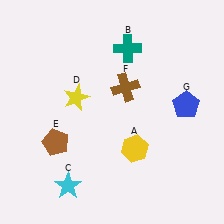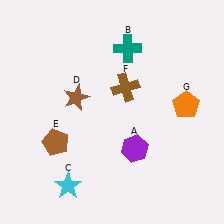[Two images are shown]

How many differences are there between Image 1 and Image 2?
There are 3 differences between the two images.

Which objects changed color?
A changed from yellow to purple. D changed from yellow to brown. G changed from blue to orange.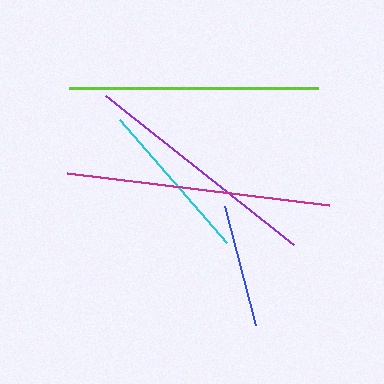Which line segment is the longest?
The magenta line is the longest at approximately 264 pixels.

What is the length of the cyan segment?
The cyan segment is approximately 163 pixels long.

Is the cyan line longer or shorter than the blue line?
The cyan line is longer than the blue line.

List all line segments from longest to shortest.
From longest to shortest: magenta, lime, purple, cyan, blue.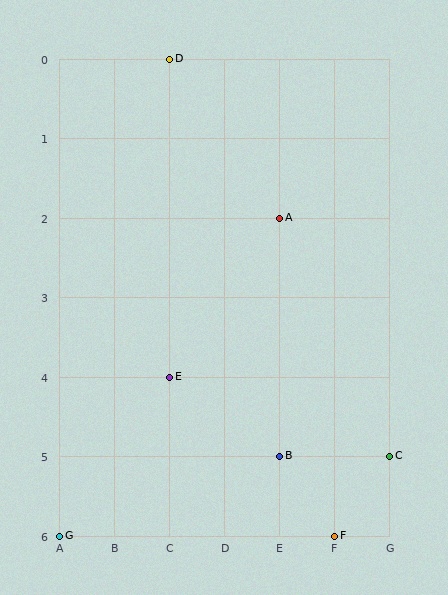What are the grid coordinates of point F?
Point F is at grid coordinates (F, 6).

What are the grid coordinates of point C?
Point C is at grid coordinates (G, 5).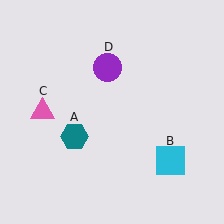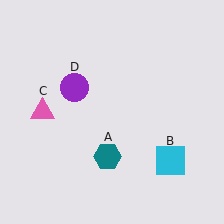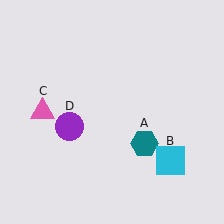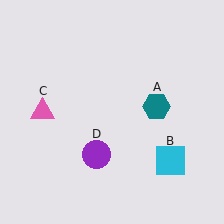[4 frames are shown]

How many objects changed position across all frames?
2 objects changed position: teal hexagon (object A), purple circle (object D).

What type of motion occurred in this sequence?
The teal hexagon (object A), purple circle (object D) rotated counterclockwise around the center of the scene.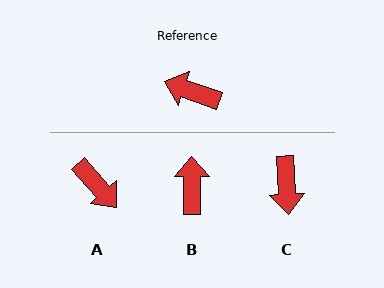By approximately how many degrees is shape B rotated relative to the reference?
Approximately 71 degrees clockwise.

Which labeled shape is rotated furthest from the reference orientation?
A, about 151 degrees away.